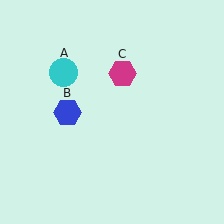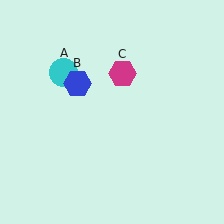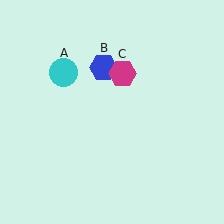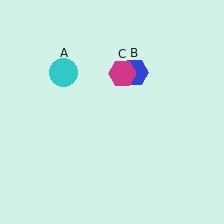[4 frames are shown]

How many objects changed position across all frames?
1 object changed position: blue hexagon (object B).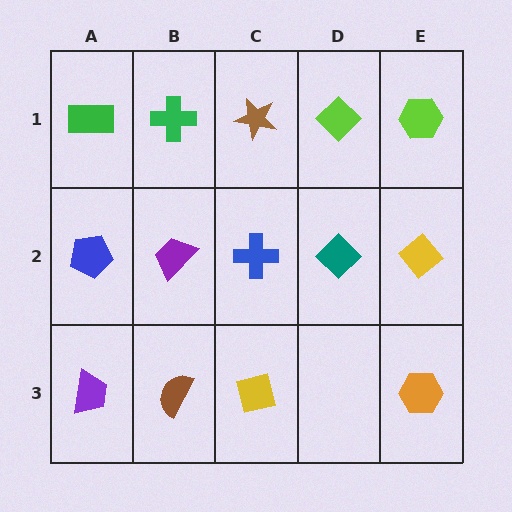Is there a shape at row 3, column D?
No, that cell is empty.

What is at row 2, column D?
A teal diamond.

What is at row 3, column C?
A yellow square.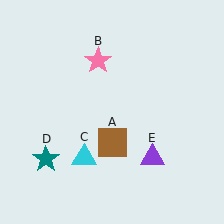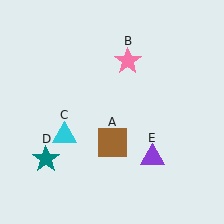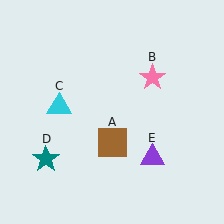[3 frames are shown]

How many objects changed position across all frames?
2 objects changed position: pink star (object B), cyan triangle (object C).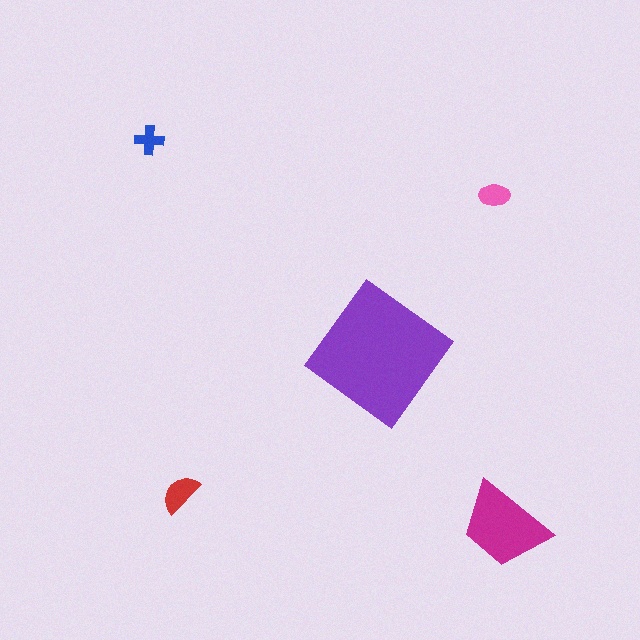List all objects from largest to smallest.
The purple diamond, the magenta trapezoid, the red semicircle, the pink ellipse, the blue cross.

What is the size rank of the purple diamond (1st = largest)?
1st.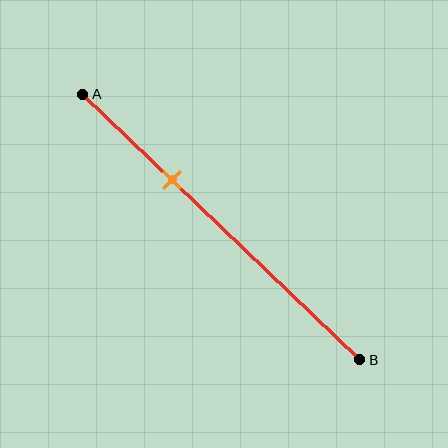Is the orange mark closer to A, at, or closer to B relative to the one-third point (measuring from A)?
The orange mark is approximately at the one-third point of segment AB.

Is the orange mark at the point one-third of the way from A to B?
Yes, the mark is approximately at the one-third point.